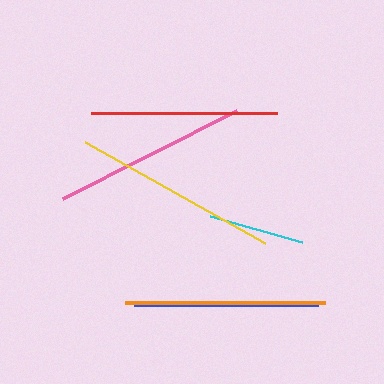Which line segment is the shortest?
The cyan line is the shortest at approximately 96 pixels.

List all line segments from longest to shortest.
From longest to shortest: yellow, orange, pink, red, blue, cyan.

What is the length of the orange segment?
The orange segment is approximately 200 pixels long.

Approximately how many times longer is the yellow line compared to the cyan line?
The yellow line is approximately 2.2 times the length of the cyan line.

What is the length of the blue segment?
The blue segment is approximately 185 pixels long.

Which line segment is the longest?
The yellow line is the longest at approximately 206 pixels.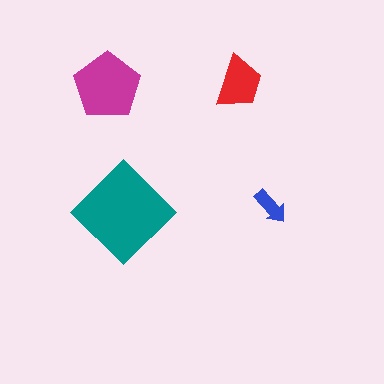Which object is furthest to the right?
The blue arrow is rightmost.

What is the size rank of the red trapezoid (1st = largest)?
3rd.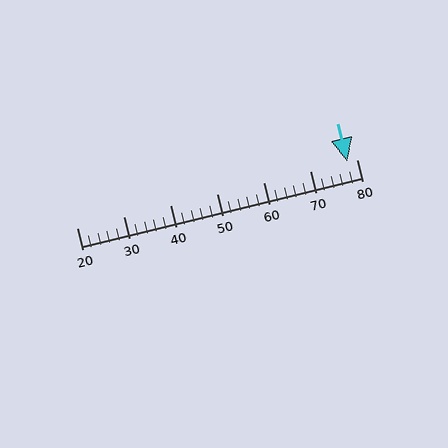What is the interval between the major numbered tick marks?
The major tick marks are spaced 10 units apart.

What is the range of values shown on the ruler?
The ruler shows values from 20 to 80.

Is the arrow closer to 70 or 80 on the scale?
The arrow is closer to 80.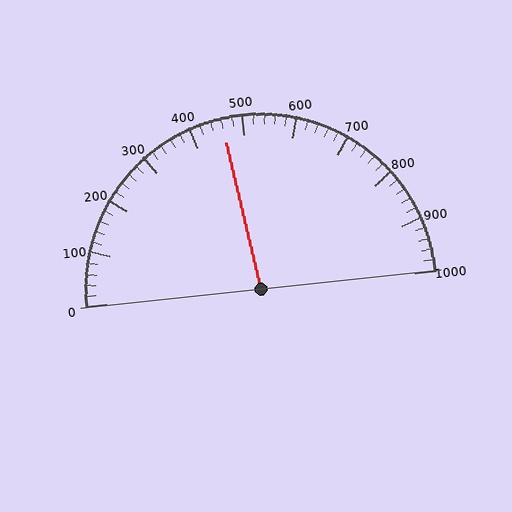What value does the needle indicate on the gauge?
The needle indicates approximately 460.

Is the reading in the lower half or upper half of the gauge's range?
The reading is in the lower half of the range (0 to 1000).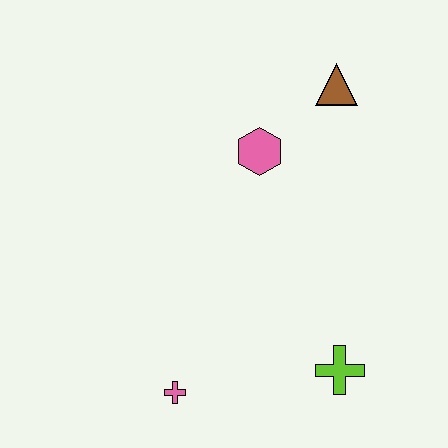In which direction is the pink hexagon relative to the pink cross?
The pink hexagon is above the pink cross.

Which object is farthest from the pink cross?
The brown triangle is farthest from the pink cross.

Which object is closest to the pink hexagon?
The brown triangle is closest to the pink hexagon.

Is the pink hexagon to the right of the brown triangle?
No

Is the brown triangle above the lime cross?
Yes